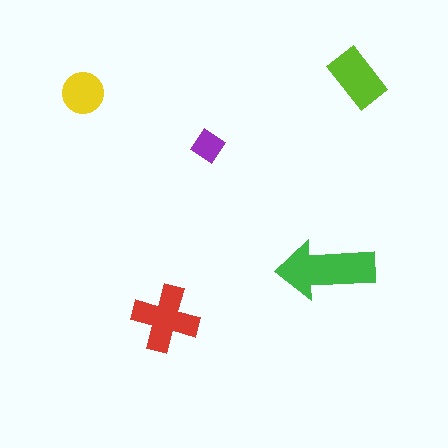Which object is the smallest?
The purple diamond.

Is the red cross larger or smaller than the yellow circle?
Larger.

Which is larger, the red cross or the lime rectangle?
The red cross.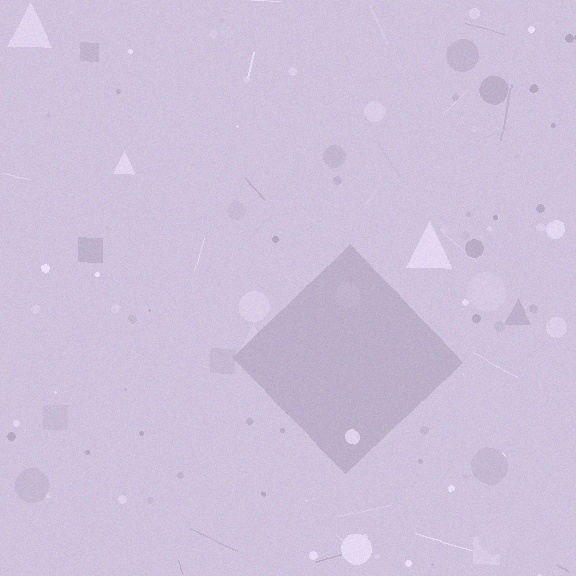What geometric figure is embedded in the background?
A diamond is embedded in the background.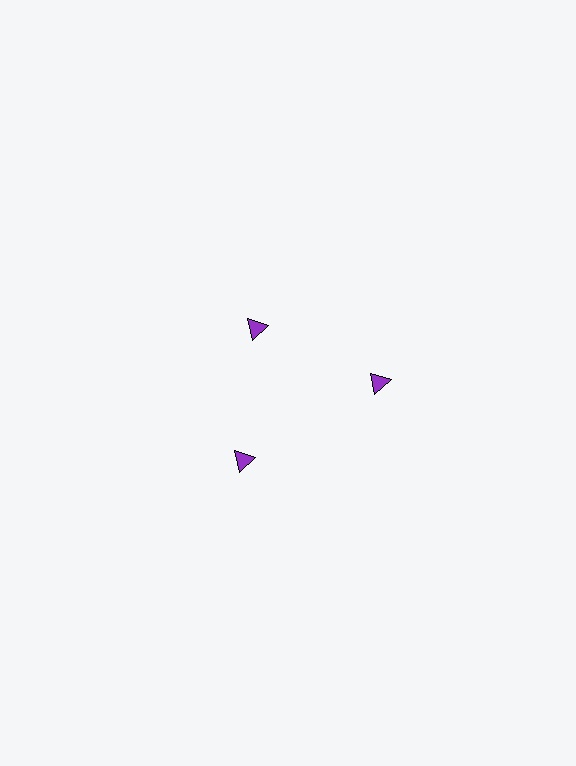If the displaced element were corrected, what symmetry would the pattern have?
It would have 3-fold rotational symmetry — the pattern would map onto itself every 120 degrees.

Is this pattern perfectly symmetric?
No. The 3 purple triangles are arranged in a ring, but one element near the 11 o'clock position is pulled inward toward the center, breaking the 3-fold rotational symmetry.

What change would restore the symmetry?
The symmetry would be restored by moving it outward, back onto the ring so that all 3 triangles sit at equal angles and equal distance from the center.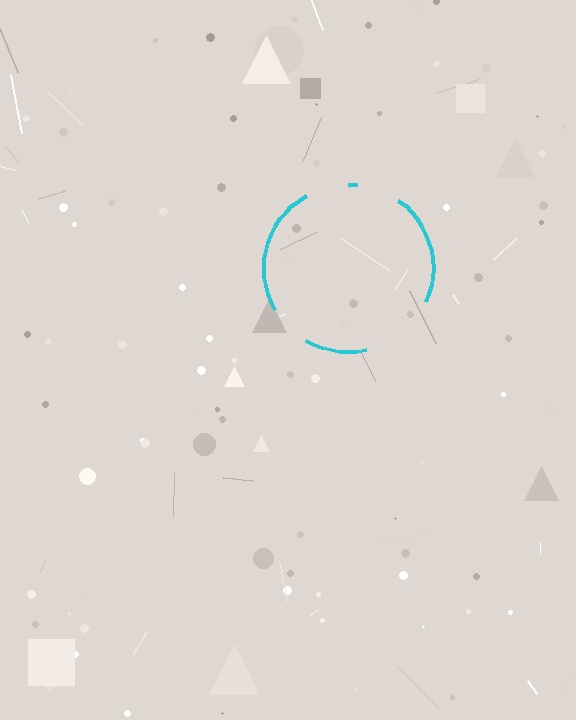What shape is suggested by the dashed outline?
The dashed outline suggests a circle.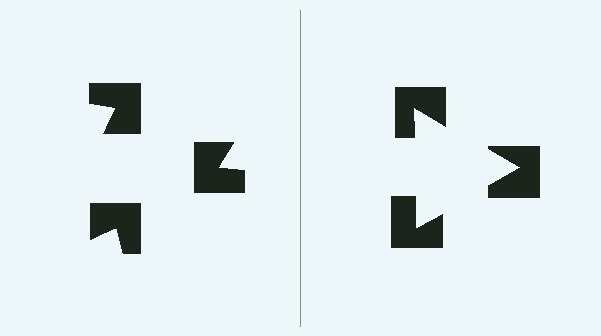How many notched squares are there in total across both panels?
6 — 3 on each side.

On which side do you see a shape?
An illusory triangle appears on the right side. On the left side the wedge cuts are rotated, so no coherent shape forms.